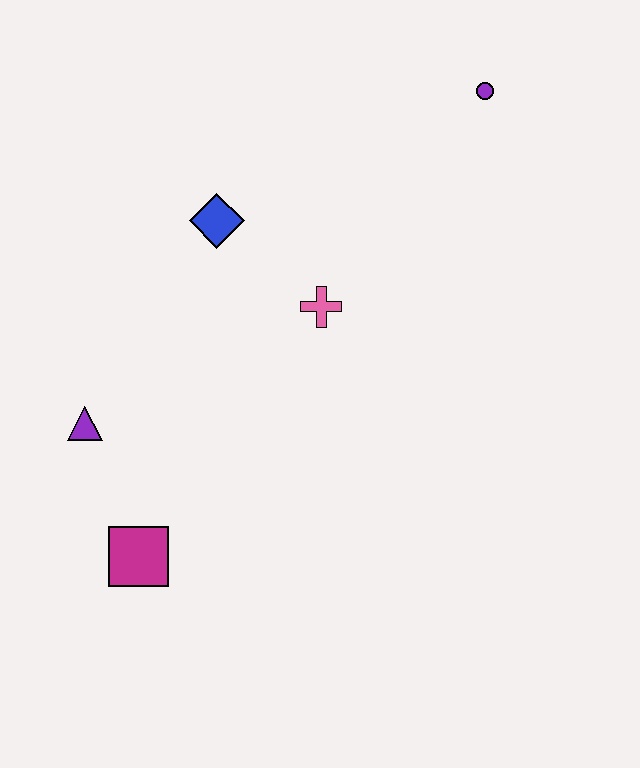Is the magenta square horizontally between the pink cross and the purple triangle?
Yes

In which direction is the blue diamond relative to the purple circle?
The blue diamond is to the left of the purple circle.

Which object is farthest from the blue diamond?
The magenta square is farthest from the blue diamond.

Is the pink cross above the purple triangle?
Yes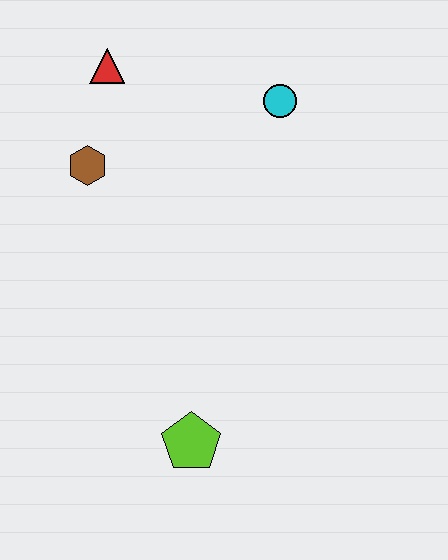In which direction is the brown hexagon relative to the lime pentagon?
The brown hexagon is above the lime pentagon.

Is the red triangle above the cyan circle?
Yes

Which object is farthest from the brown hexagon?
The lime pentagon is farthest from the brown hexagon.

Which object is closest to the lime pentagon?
The brown hexagon is closest to the lime pentagon.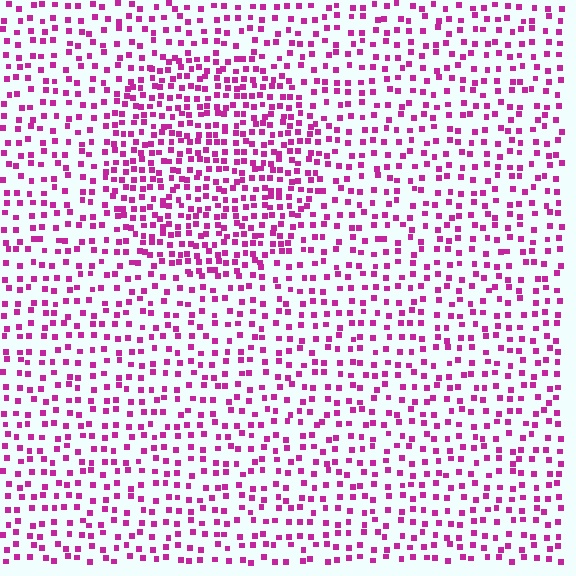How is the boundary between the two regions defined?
The boundary is defined by a change in element density (approximately 1.8x ratio). All elements are the same color, size, and shape.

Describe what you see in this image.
The image contains small magenta elements arranged at two different densities. A circle-shaped region is visible where the elements are more densely packed than the surrounding area.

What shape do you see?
I see a circle.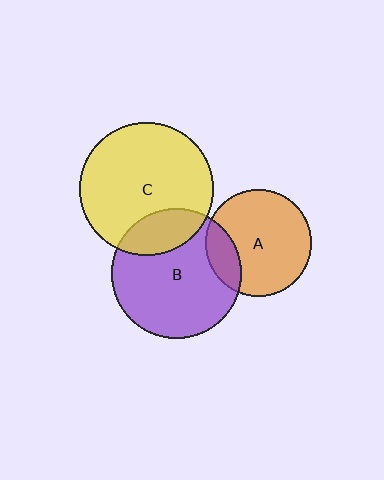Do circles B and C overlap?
Yes.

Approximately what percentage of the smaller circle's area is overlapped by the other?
Approximately 20%.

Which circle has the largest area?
Circle C (yellow).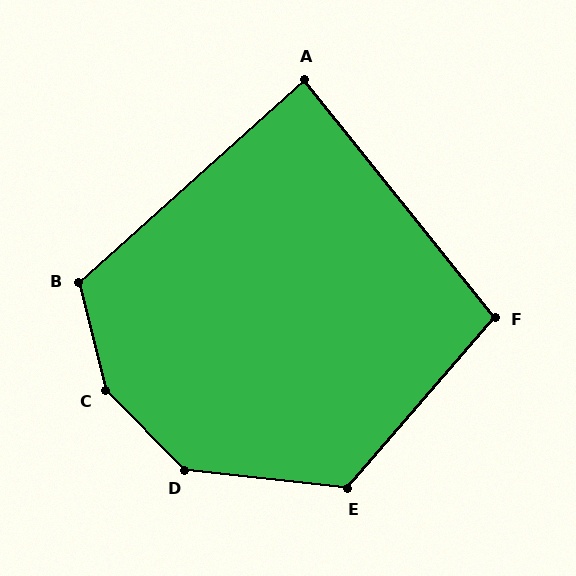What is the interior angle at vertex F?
Approximately 101 degrees (obtuse).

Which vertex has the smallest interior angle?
A, at approximately 87 degrees.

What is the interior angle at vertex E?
Approximately 124 degrees (obtuse).